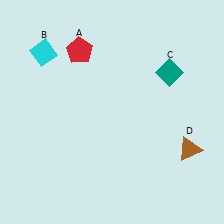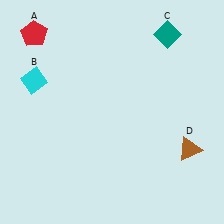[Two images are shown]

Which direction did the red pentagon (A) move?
The red pentagon (A) moved left.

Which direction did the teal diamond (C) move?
The teal diamond (C) moved up.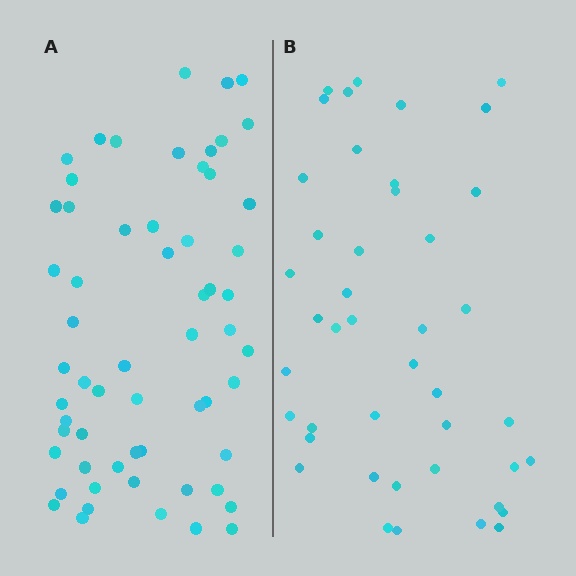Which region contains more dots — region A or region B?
Region A (the left region) has more dots.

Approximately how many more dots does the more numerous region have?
Region A has approximately 15 more dots than region B.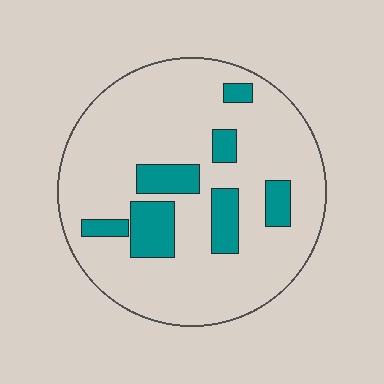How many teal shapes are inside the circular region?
7.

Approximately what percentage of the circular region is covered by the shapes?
Approximately 15%.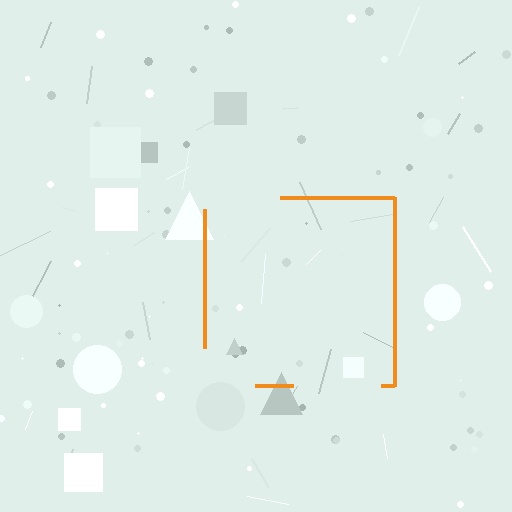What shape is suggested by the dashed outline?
The dashed outline suggests a square.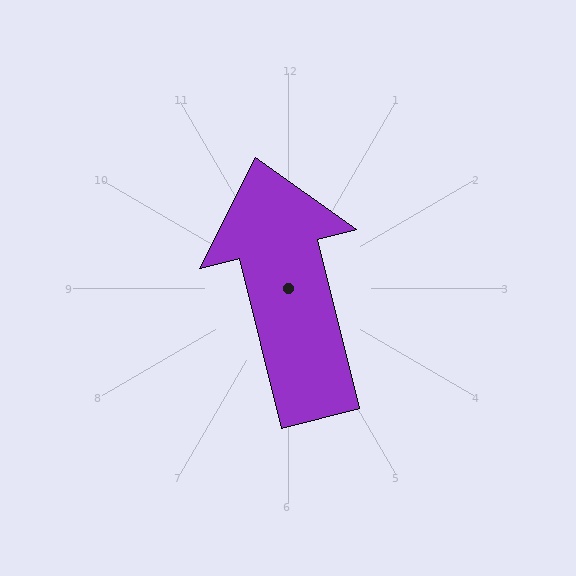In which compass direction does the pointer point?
North.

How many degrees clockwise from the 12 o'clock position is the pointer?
Approximately 346 degrees.